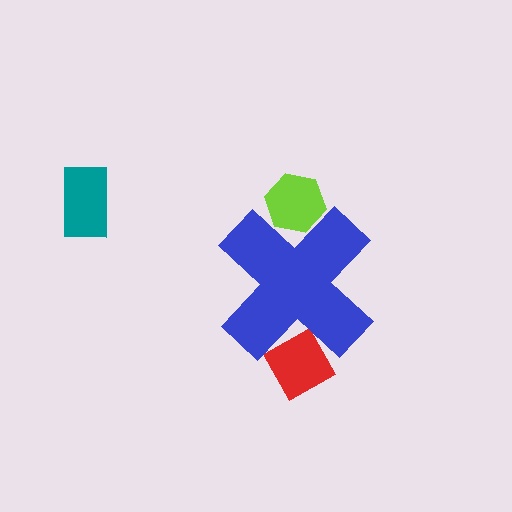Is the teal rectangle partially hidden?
No, the teal rectangle is fully visible.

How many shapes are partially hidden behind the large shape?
2 shapes are partially hidden.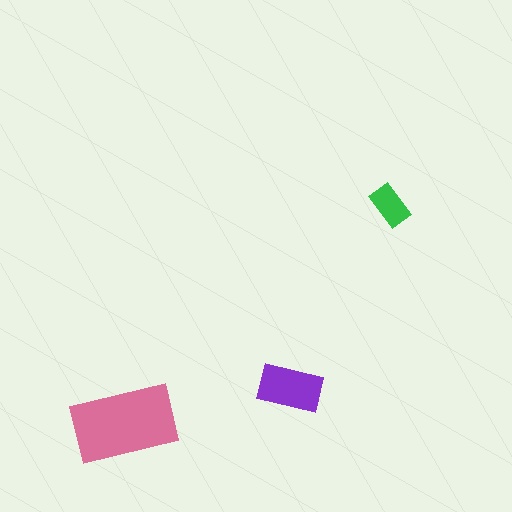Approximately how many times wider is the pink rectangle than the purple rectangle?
About 1.5 times wider.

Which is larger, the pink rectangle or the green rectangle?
The pink one.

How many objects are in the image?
There are 3 objects in the image.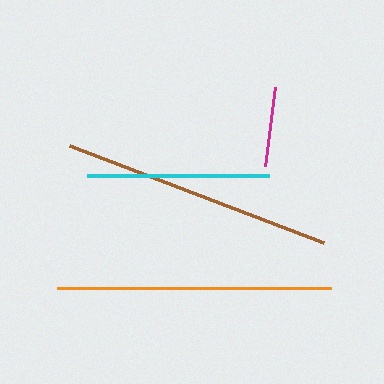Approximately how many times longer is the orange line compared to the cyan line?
The orange line is approximately 1.5 times the length of the cyan line.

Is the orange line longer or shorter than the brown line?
The orange line is longer than the brown line.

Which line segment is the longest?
The orange line is the longest at approximately 274 pixels.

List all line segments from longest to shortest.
From longest to shortest: orange, brown, cyan, magenta.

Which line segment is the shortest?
The magenta line is the shortest at approximately 80 pixels.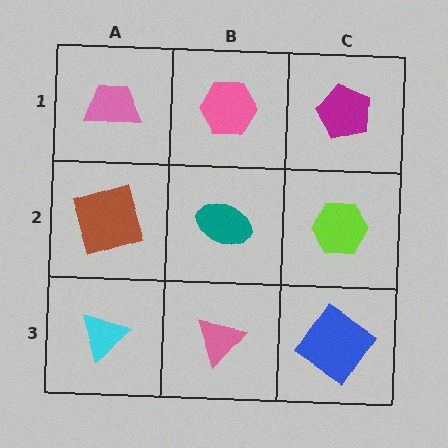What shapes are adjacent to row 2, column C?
A magenta pentagon (row 1, column C), a blue diamond (row 3, column C), a teal ellipse (row 2, column B).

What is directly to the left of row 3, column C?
A pink triangle.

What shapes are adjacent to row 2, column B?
A pink hexagon (row 1, column B), a pink triangle (row 3, column B), a brown square (row 2, column A), a lime hexagon (row 2, column C).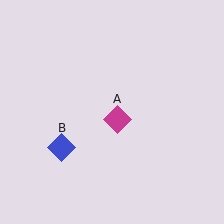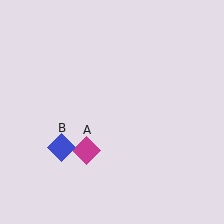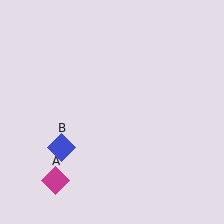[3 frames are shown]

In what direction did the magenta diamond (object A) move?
The magenta diamond (object A) moved down and to the left.